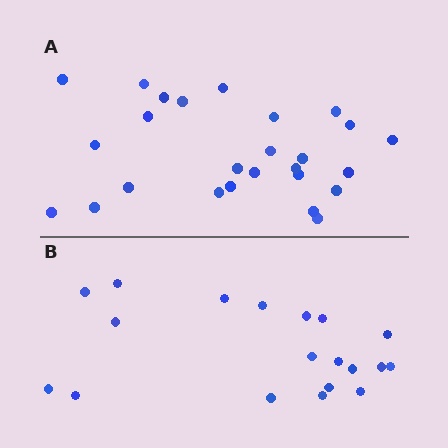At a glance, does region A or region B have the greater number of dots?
Region A (the top region) has more dots.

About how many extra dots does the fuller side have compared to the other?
Region A has roughly 8 or so more dots than region B.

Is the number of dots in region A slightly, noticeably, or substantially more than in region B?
Region A has noticeably more, but not dramatically so. The ratio is roughly 1.4 to 1.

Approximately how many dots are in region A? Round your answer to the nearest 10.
About 30 dots. (The exact count is 26, which rounds to 30.)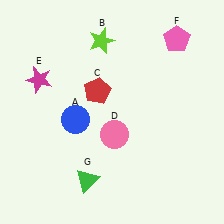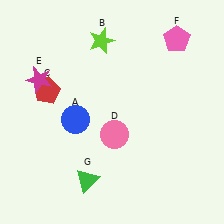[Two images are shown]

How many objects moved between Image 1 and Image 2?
1 object moved between the two images.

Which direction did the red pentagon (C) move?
The red pentagon (C) moved left.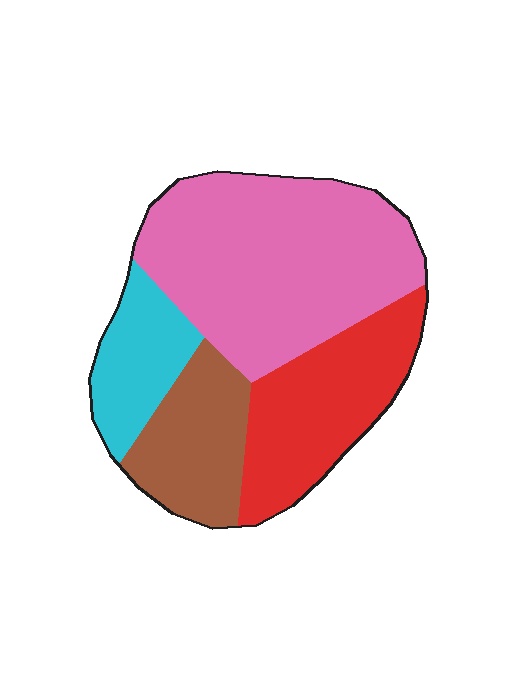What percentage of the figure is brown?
Brown covers about 15% of the figure.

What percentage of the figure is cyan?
Cyan covers roughly 15% of the figure.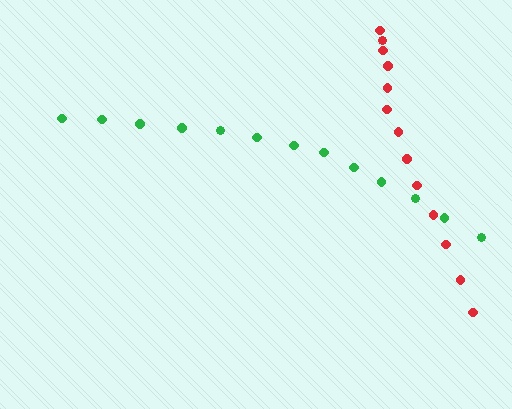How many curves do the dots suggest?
There are 2 distinct paths.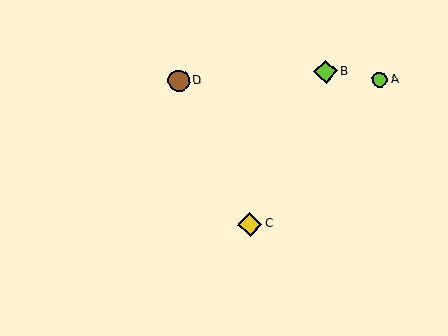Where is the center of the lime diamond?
The center of the lime diamond is at (326, 72).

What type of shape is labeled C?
Shape C is a yellow diamond.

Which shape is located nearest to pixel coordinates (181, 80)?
The brown circle (labeled D) at (179, 81) is nearest to that location.